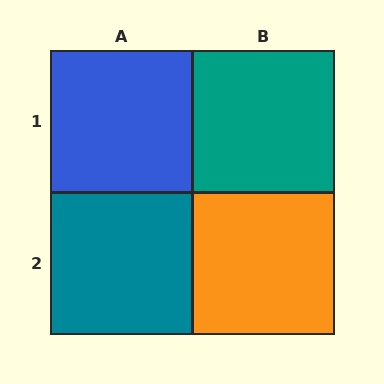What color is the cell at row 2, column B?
Orange.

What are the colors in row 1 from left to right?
Blue, teal.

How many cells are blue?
1 cell is blue.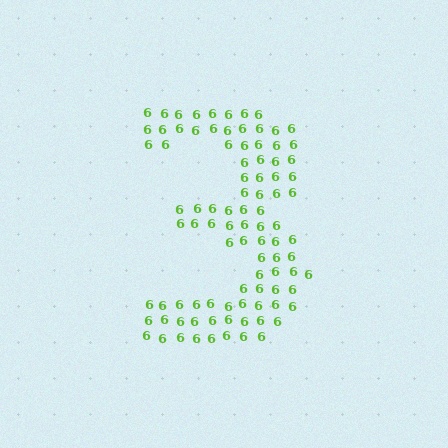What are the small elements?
The small elements are digit 6's.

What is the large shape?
The large shape is the digit 3.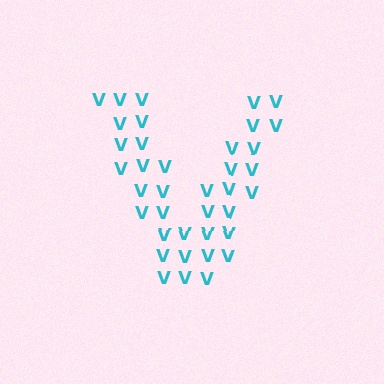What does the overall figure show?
The overall figure shows the letter V.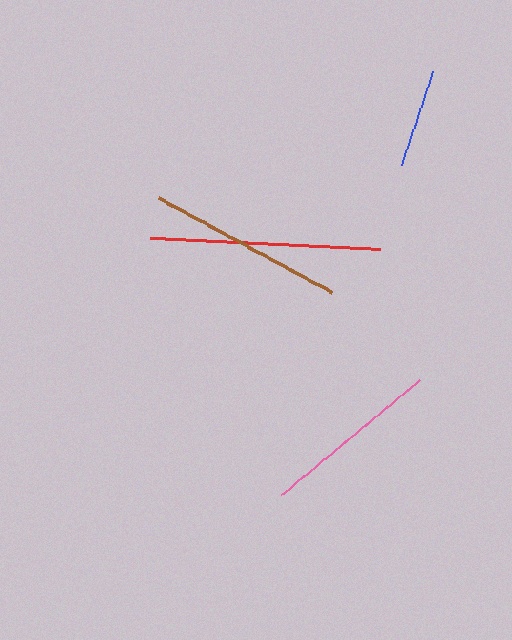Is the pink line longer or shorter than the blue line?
The pink line is longer than the blue line.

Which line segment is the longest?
The red line is the longest at approximately 230 pixels.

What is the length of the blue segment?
The blue segment is approximately 99 pixels long.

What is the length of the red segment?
The red segment is approximately 230 pixels long.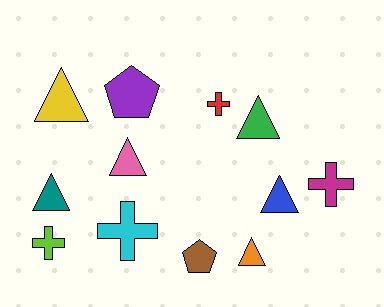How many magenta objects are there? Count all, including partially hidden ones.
There is 1 magenta object.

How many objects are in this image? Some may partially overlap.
There are 12 objects.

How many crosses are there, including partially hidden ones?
There are 4 crosses.